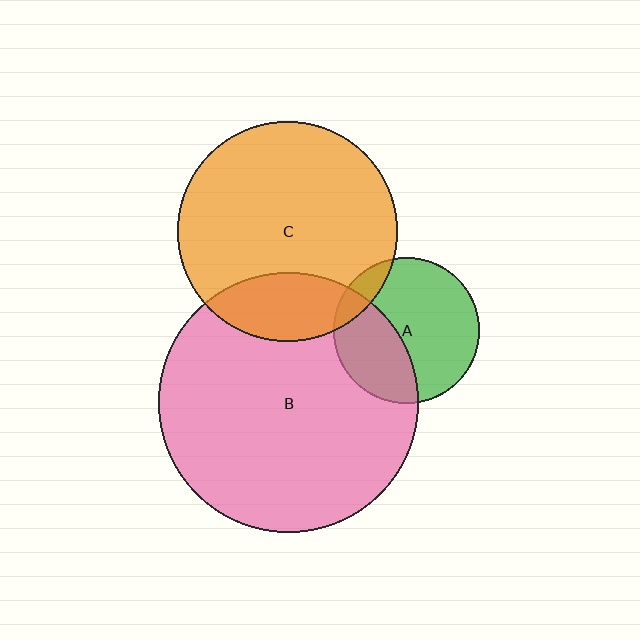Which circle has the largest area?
Circle B (pink).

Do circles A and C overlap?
Yes.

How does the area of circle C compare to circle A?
Approximately 2.3 times.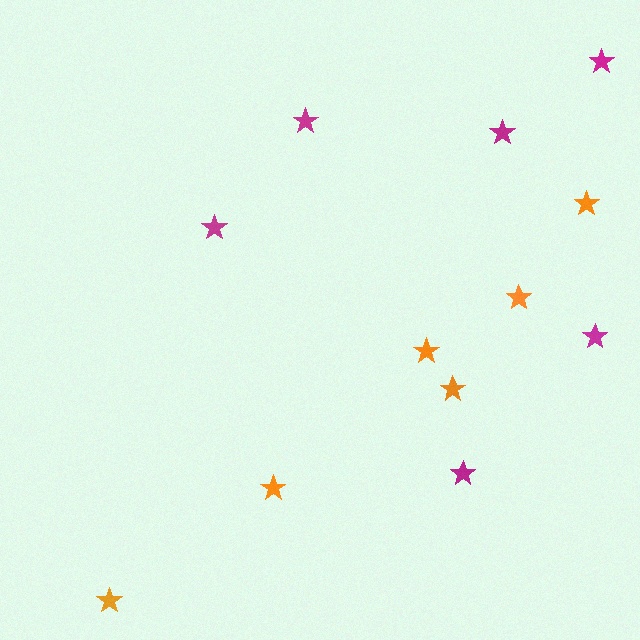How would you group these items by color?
There are 2 groups: one group of orange stars (6) and one group of magenta stars (6).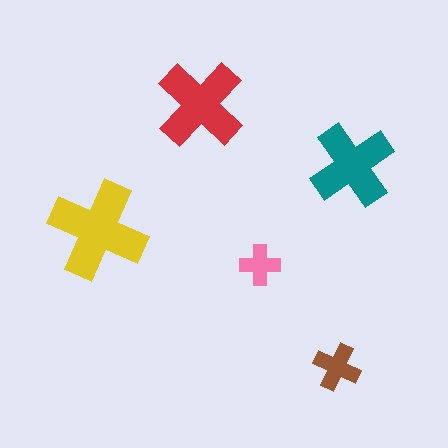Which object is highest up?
The red cross is topmost.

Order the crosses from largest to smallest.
the yellow one, the red one, the teal one, the brown one, the pink one.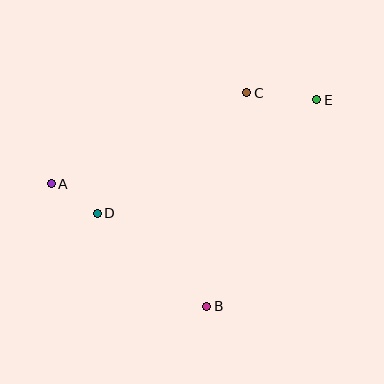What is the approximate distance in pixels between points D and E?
The distance between D and E is approximately 247 pixels.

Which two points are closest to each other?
Points A and D are closest to each other.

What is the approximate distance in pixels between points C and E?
The distance between C and E is approximately 70 pixels.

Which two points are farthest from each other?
Points A and E are farthest from each other.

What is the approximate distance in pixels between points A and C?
The distance between A and C is approximately 216 pixels.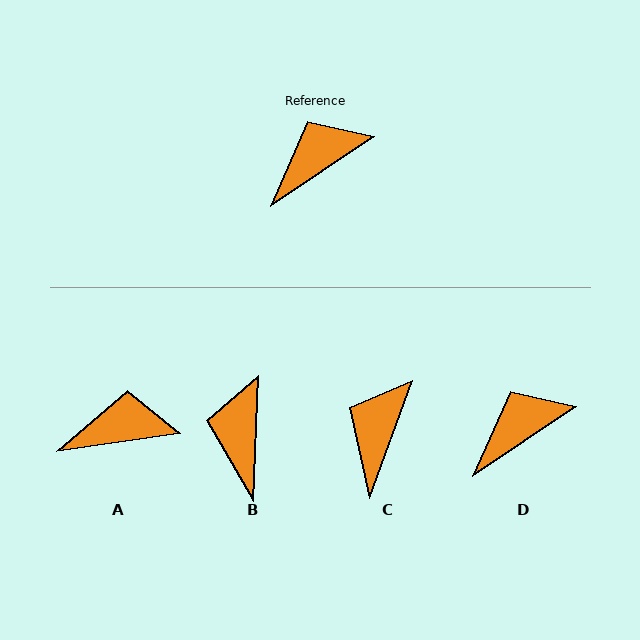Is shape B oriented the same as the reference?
No, it is off by about 53 degrees.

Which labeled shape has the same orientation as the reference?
D.